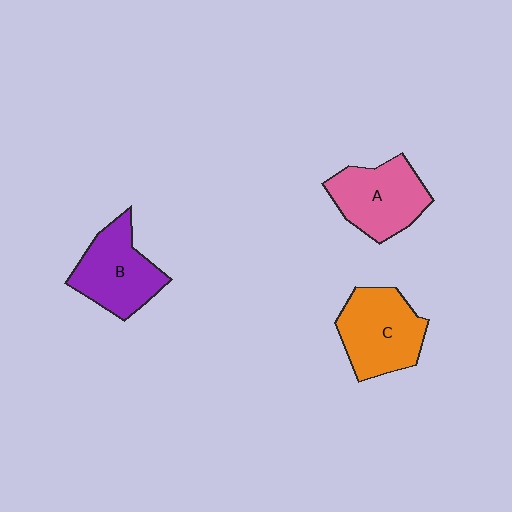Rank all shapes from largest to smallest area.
From largest to smallest: C (orange), A (pink), B (purple).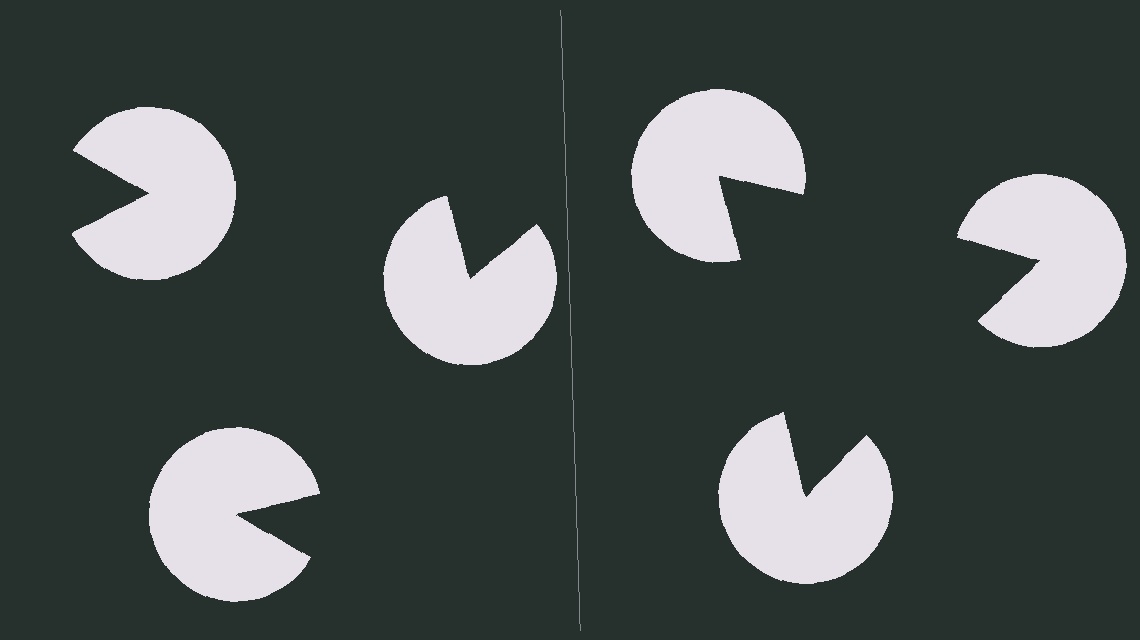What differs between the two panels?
The pac-man discs are positioned identically on both sides; only the wedge orientations differ. On the right they align to a triangle; on the left they are misaligned.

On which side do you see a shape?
An illusory triangle appears on the right side. On the left side the wedge cuts are rotated, so no coherent shape forms.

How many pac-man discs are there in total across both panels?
6 — 3 on each side.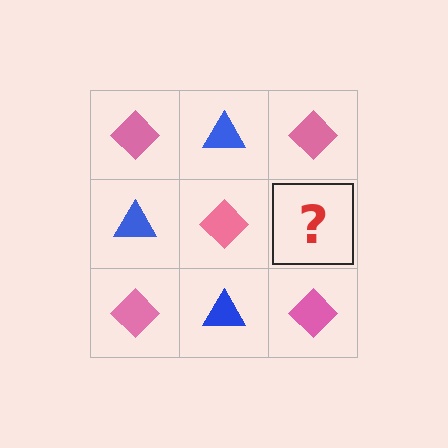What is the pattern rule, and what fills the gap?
The rule is that it alternates pink diamond and blue triangle in a checkerboard pattern. The gap should be filled with a blue triangle.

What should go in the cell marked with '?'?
The missing cell should contain a blue triangle.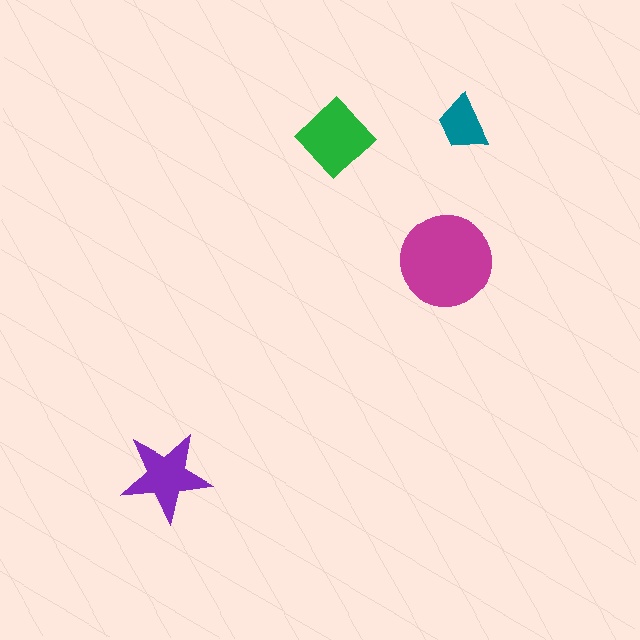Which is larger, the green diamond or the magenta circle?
The magenta circle.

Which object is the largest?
The magenta circle.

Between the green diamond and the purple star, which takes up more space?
The green diamond.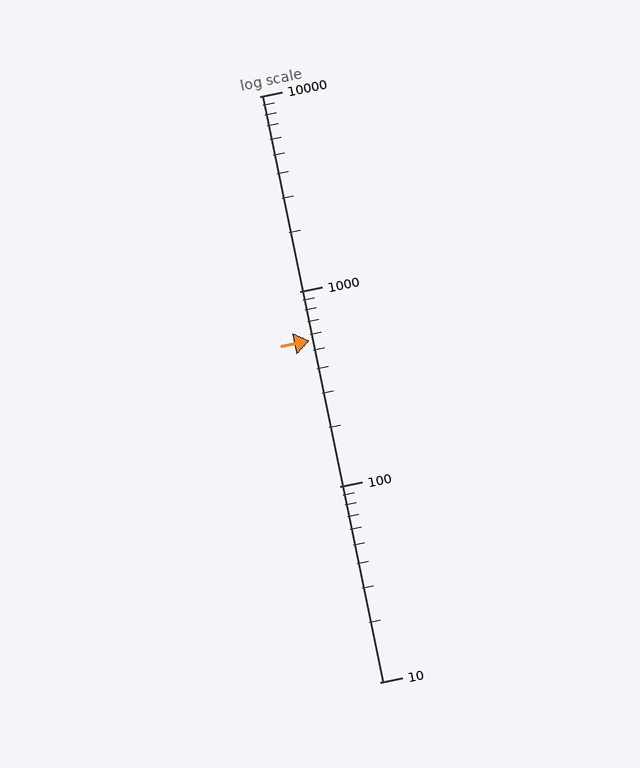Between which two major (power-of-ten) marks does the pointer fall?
The pointer is between 100 and 1000.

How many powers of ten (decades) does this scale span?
The scale spans 3 decades, from 10 to 10000.